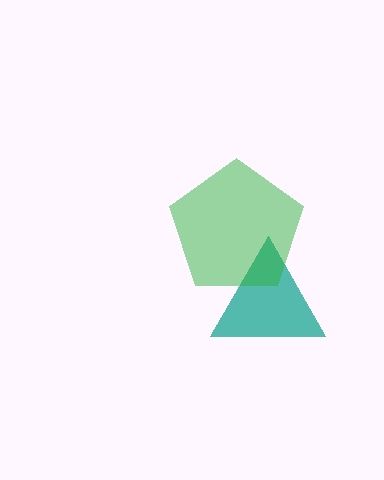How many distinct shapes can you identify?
There are 2 distinct shapes: a teal triangle, a green pentagon.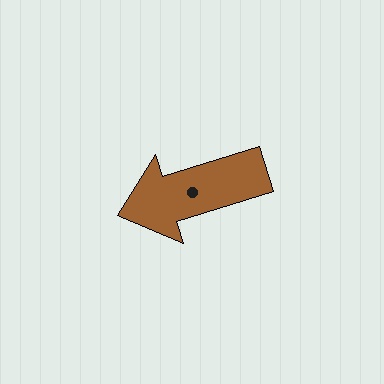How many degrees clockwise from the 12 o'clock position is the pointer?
Approximately 253 degrees.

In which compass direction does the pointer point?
West.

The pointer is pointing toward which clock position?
Roughly 8 o'clock.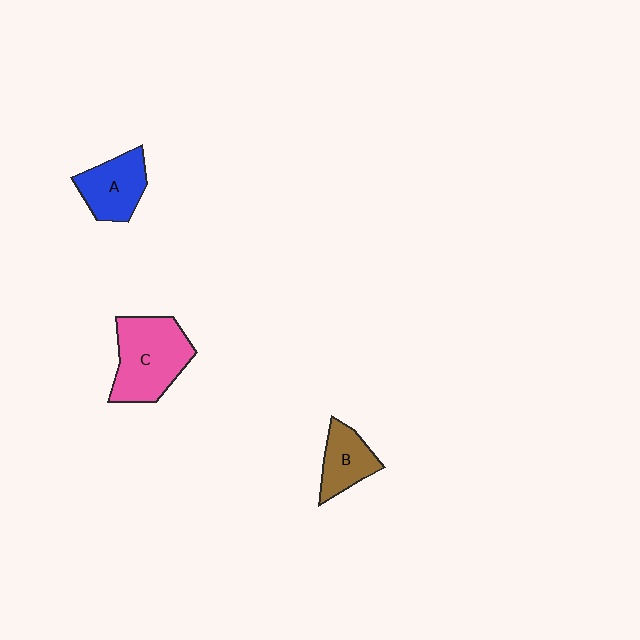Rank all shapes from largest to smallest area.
From largest to smallest: C (pink), A (blue), B (brown).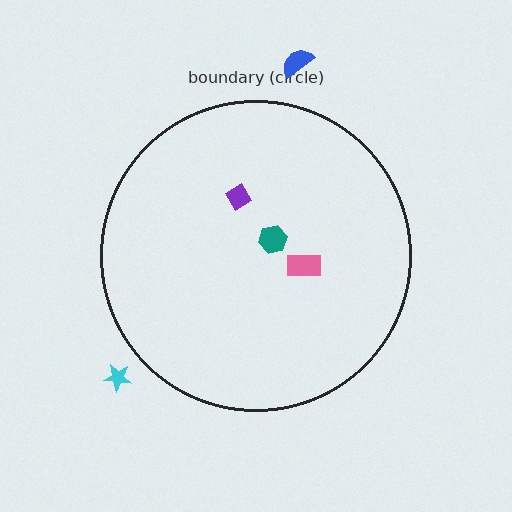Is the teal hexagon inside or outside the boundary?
Inside.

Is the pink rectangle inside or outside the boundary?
Inside.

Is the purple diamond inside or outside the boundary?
Inside.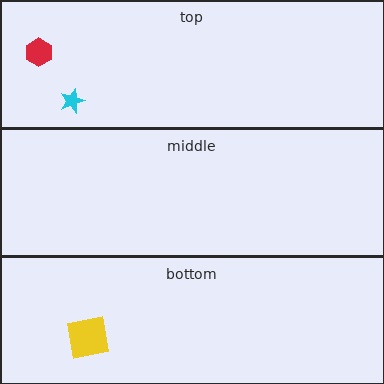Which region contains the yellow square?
The bottom region.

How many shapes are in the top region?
2.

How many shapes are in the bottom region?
1.